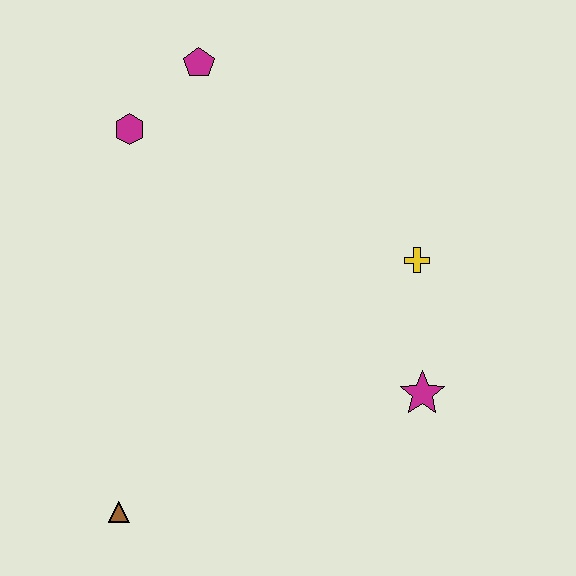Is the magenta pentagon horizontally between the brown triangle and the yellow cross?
Yes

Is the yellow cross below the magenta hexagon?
Yes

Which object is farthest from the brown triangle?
The magenta pentagon is farthest from the brown triangle.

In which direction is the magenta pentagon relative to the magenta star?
The magenta pentagon is above the magenta star.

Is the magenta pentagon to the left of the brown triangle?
No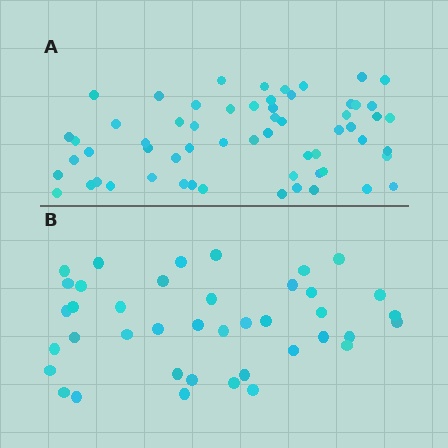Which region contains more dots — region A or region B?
Region A (the top region) has more dots.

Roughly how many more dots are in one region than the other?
Region A has approximately 20 more dots than region B.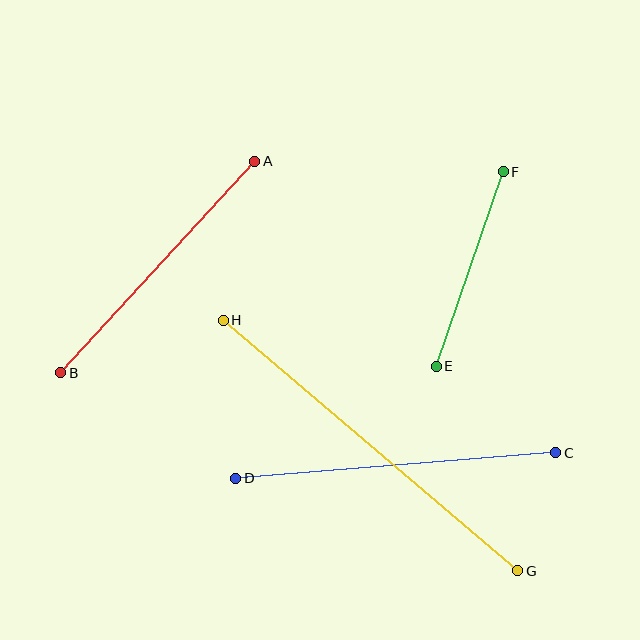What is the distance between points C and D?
The distance is approximately 321 pixels.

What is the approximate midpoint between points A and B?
The midpoint is at approximately (158, 267) pixels.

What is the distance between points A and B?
The distance is approximately 287 pixels.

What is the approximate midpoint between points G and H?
The midpoint is at approximately (371, 445) pixels.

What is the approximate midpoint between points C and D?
The midpoint is at approximately (396, 465) pixels.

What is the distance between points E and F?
The distance is approximately 206 pixels.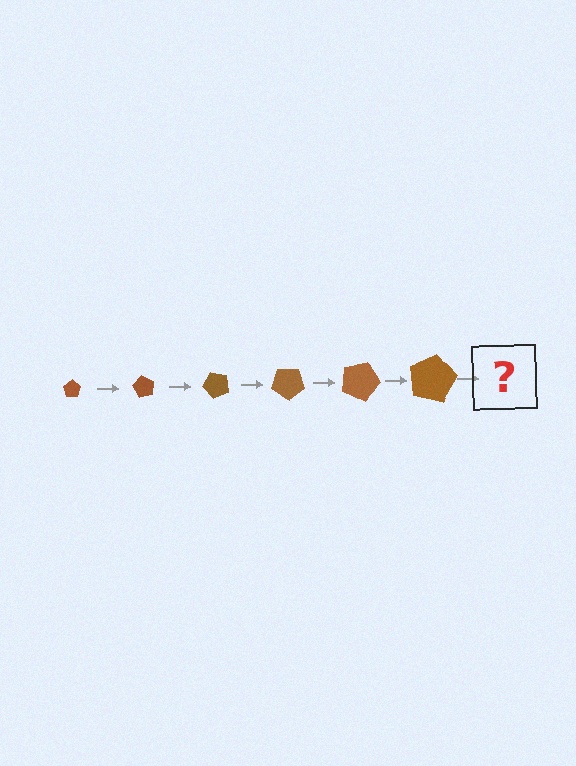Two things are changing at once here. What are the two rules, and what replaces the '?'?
The two rules are that the pentagon grows larger each step and it rotates 60 degrees each step. The '?' should be a pentagon, larger than the previous one and rotated 360 degrees from the start.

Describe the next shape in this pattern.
It should be a pentagon, larger than the previous one and rotated 360 degrees from the start.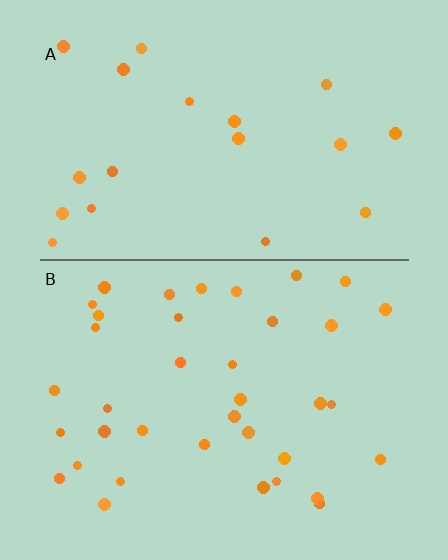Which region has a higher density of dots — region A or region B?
B (the bottom).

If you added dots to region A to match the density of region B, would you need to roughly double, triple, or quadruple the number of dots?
Approximately double.